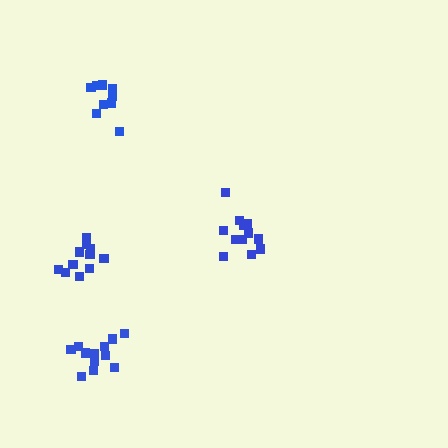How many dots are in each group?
Group 1: 12 dots, Group 2: 11 dots, Group 3: 12 dots, Group 4: 9 dots (44 total).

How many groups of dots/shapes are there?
There are 4 groups.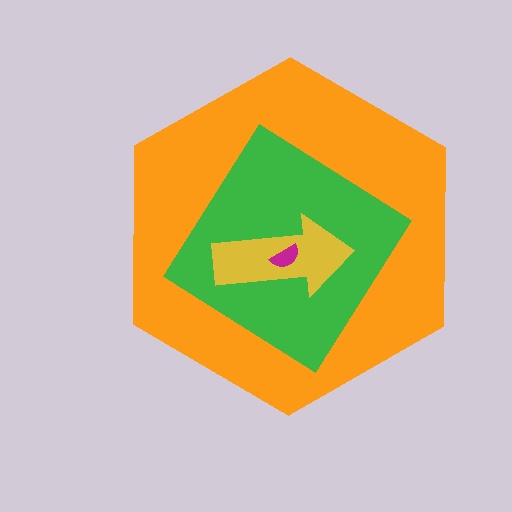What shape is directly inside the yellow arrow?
The magenta semicircle.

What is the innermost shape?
The magenta semicircle.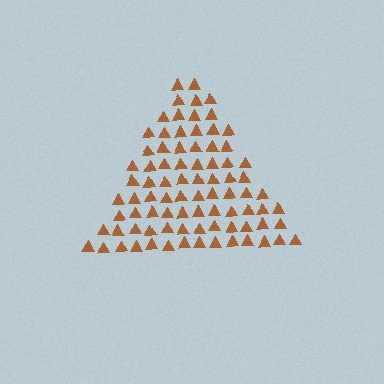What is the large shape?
The large shape is a triangle.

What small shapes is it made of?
It is made of small triangles.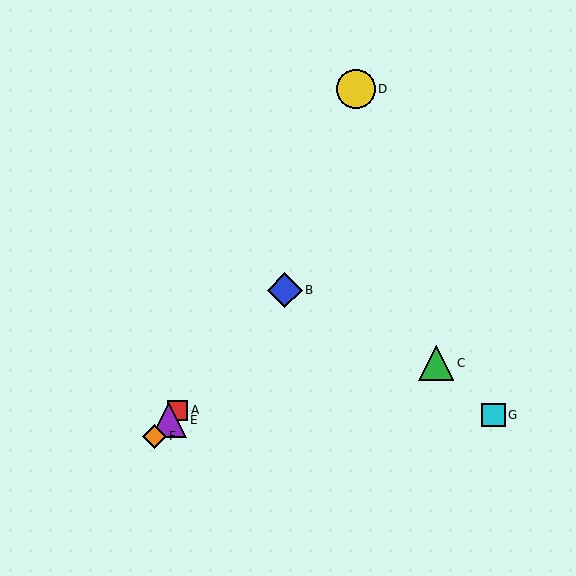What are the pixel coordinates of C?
Object C is at (436, 363).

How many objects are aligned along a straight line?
4 objects (A, B, E, F) are aligned along a straight line.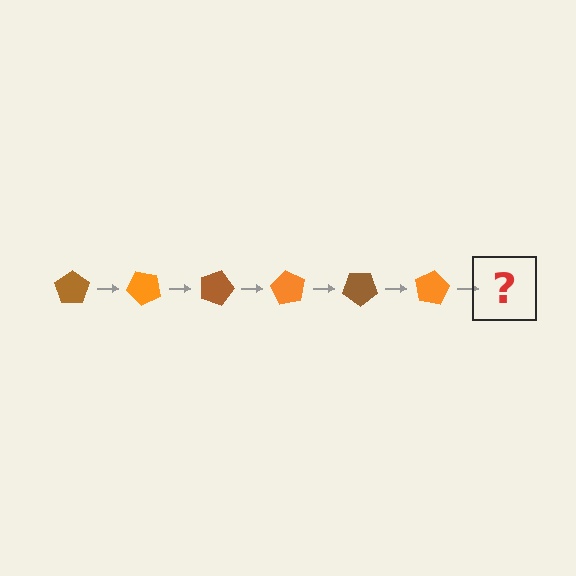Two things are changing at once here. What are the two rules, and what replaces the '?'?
The two rules are that it rotates 45 degrees each step and the color cycles through brown and orange. The '?' should be a brown pentagon, rotated 270 degrees from the start.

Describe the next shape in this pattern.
It should be a brown pentagon, rotated 270 degrees from the start.